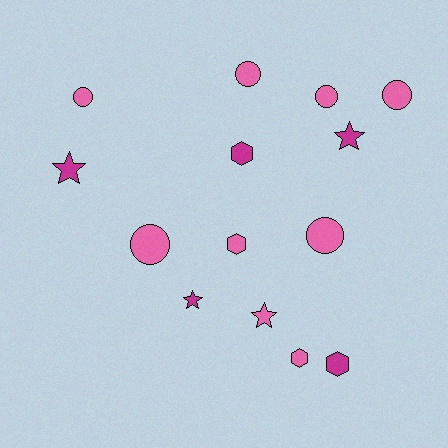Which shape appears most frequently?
Circle, with 6 objects.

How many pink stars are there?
There is 1 pink star.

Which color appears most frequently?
Pink, with 9 objects.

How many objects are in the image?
There are 14 objects.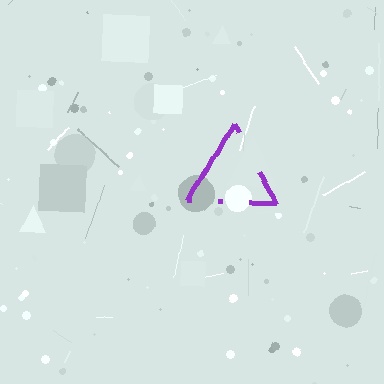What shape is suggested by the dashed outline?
The dashed outline suggests a triangle.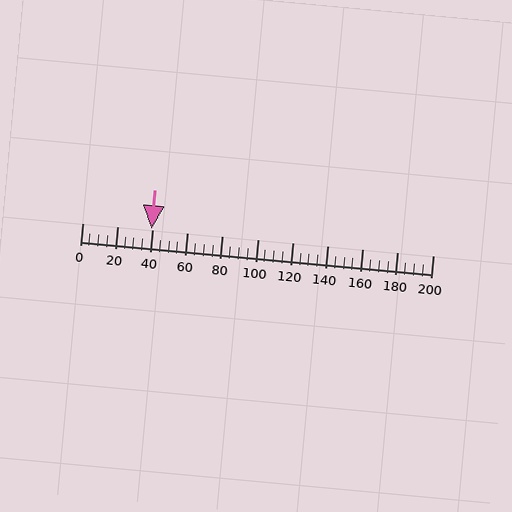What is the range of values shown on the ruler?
The ruler shows values from 0 to 200.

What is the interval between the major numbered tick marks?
The major tick marks are spaced 20 units apart.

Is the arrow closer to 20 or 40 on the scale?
The arrow is closer to 40.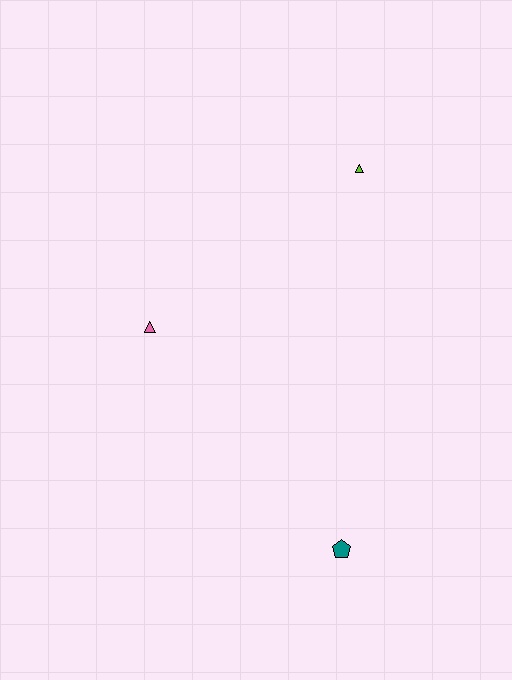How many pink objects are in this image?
There is 1 pink object.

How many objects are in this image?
There are 3 objects.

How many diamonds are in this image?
There are no diamonds.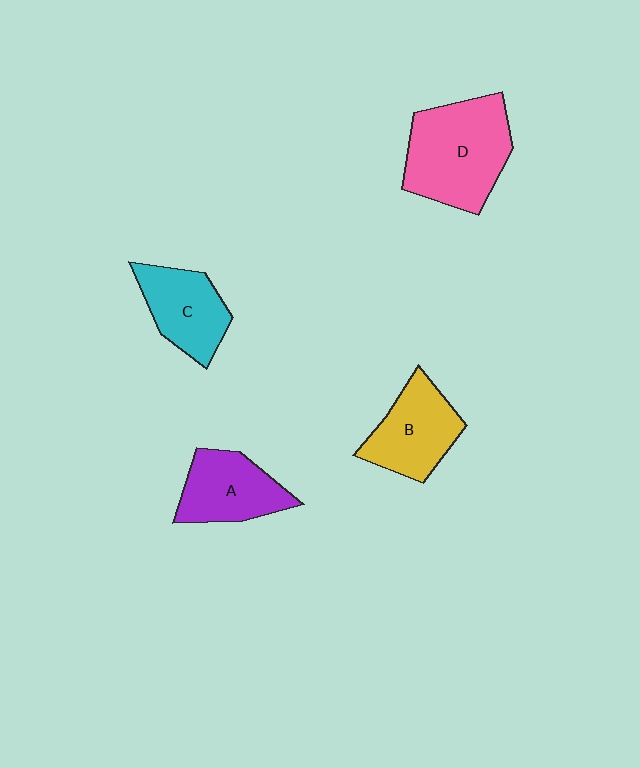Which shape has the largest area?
Shape D (pink).